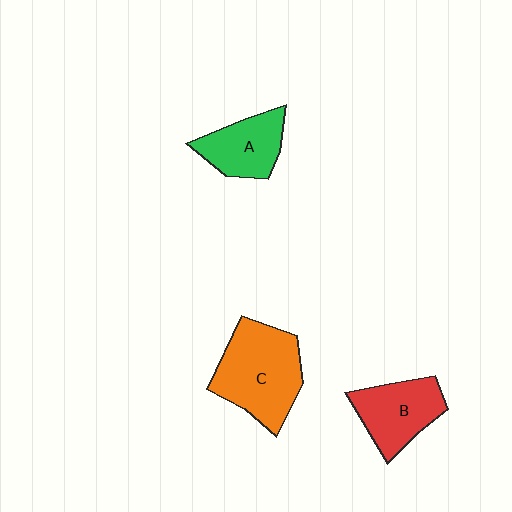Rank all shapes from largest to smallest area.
From largest to smallest: C (orange), B (red), A (green).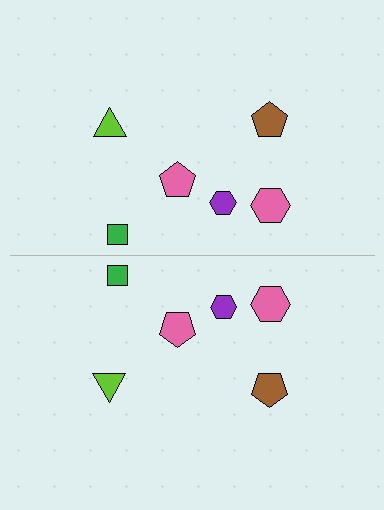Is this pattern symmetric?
Yes, this pattern has bilateral (reflection) symmetry.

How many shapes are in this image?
There are 12 shapes in this image.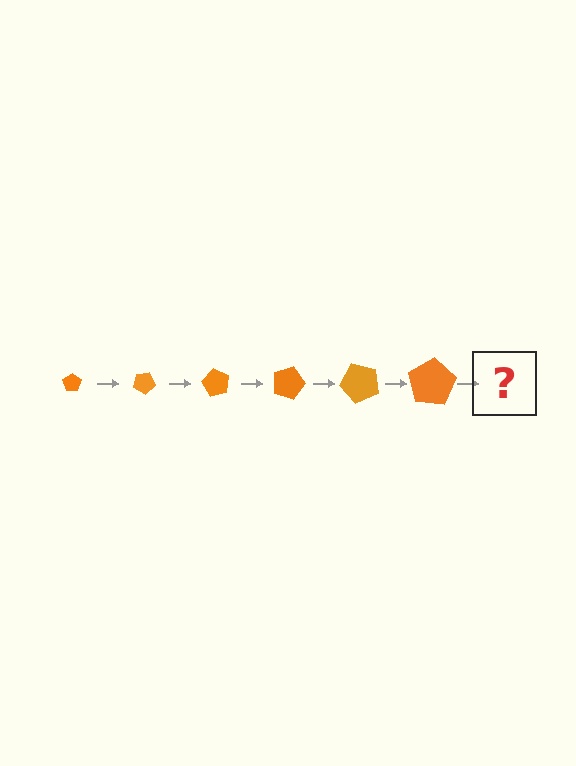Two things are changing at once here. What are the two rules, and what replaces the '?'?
The two rules are that the pentagon grows larger each step and it rotates 30 degrees each step. The '?' should be a pentagon, larger than the previous one and rotated 180 degrees from the start.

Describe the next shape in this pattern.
It should be a pentagon, larger than the previous one and rotated 180 degrees from the start.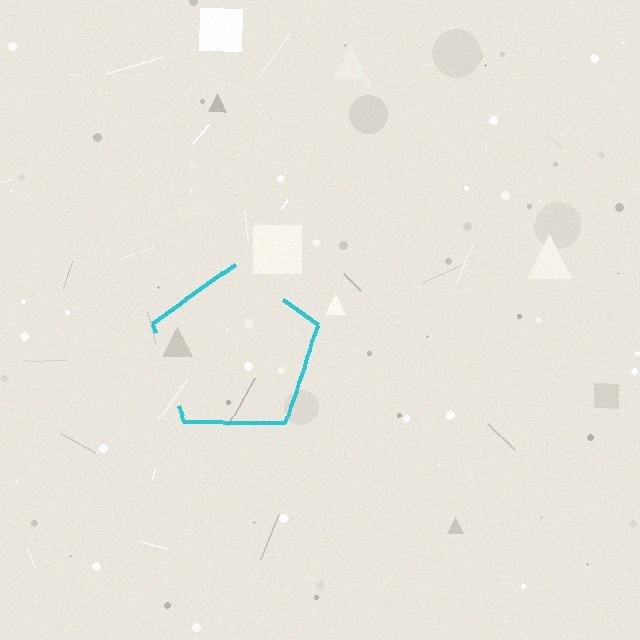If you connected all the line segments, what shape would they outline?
They would outline a pentagon.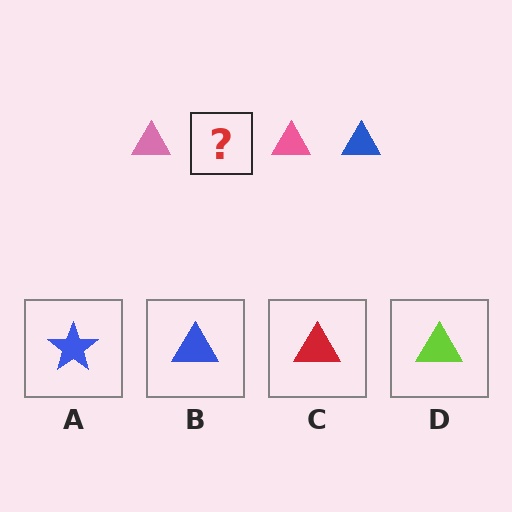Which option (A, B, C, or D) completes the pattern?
B.